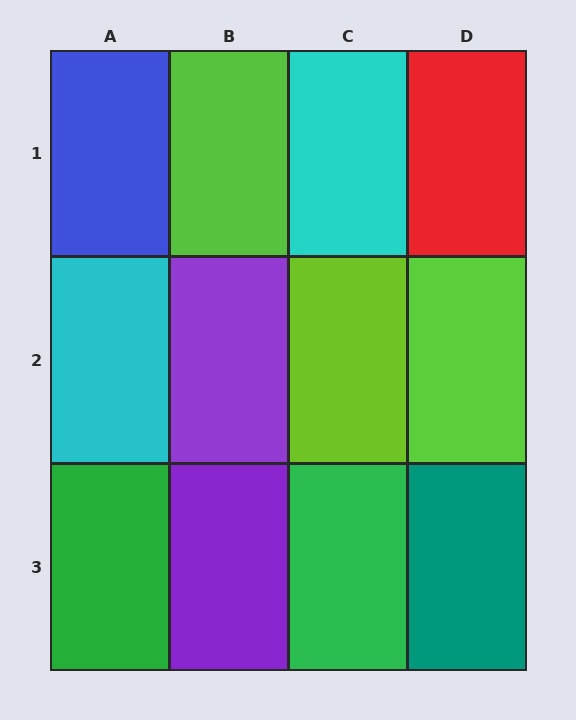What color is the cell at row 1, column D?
Red.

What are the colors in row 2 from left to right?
Cyan, purple, lime, lime.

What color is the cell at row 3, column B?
Purple.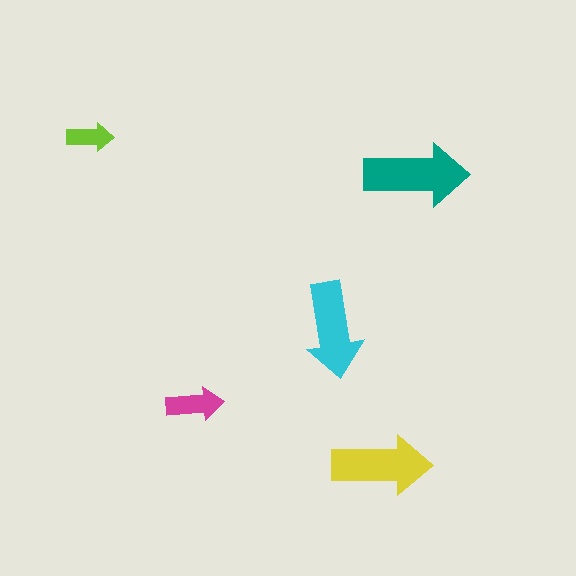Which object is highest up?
The lime arrow is topmost.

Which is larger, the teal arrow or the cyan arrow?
The teal one.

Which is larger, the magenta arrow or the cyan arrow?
The cyan one.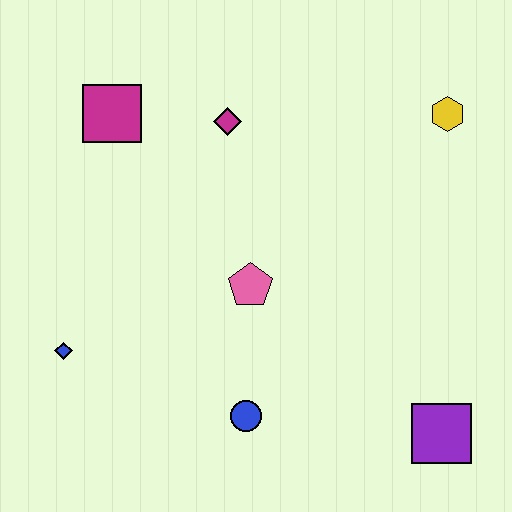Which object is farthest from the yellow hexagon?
The blue diamond is farthest from the yellow hexagon.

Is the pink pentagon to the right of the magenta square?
Yes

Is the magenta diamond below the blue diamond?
No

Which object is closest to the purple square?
The blue circle is closest to the purple square.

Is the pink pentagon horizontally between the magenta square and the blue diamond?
No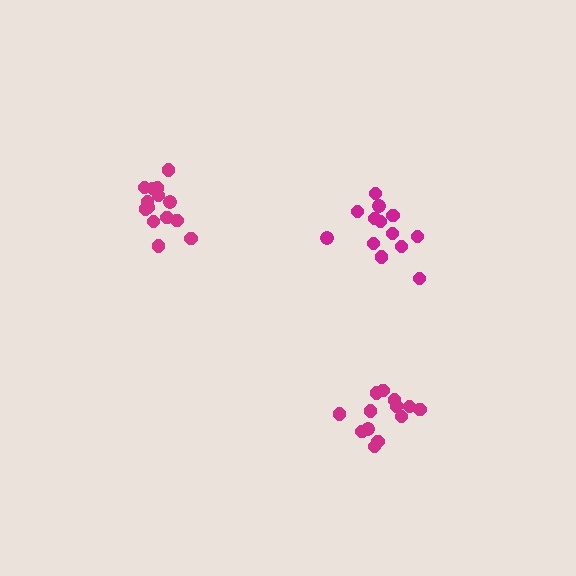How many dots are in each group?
Group 1: 14 dots, Group 2: 13 dots, Group 3: 13 dots (40 total).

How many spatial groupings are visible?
There are 3 spatial groupings.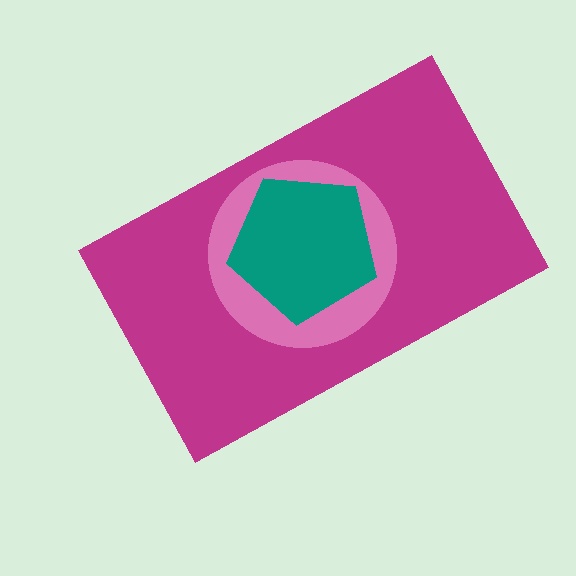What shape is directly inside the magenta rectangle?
The pink circle.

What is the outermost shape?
The magenta rectangle.